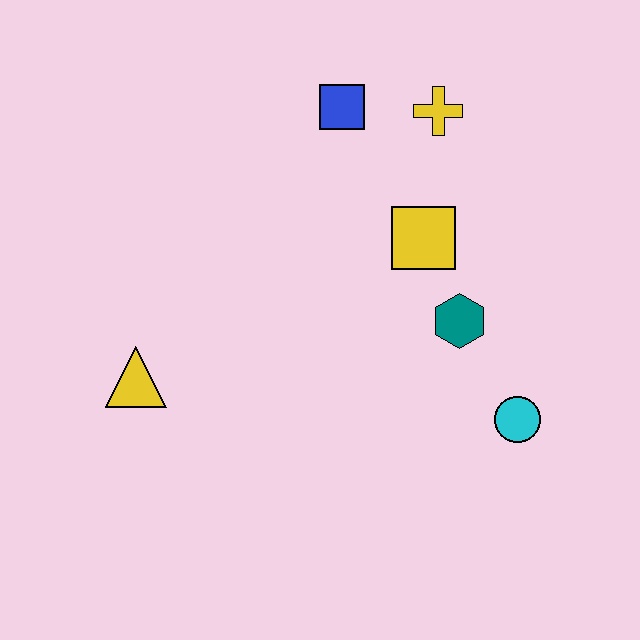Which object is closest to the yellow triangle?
The yellow square is closest to the yellow triangle.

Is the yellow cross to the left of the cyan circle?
Yes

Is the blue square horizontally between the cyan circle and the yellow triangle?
Yes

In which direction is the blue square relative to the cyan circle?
The blue square is above the cyan circle.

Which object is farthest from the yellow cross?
The yellow triangle is farthest from the yellow cross.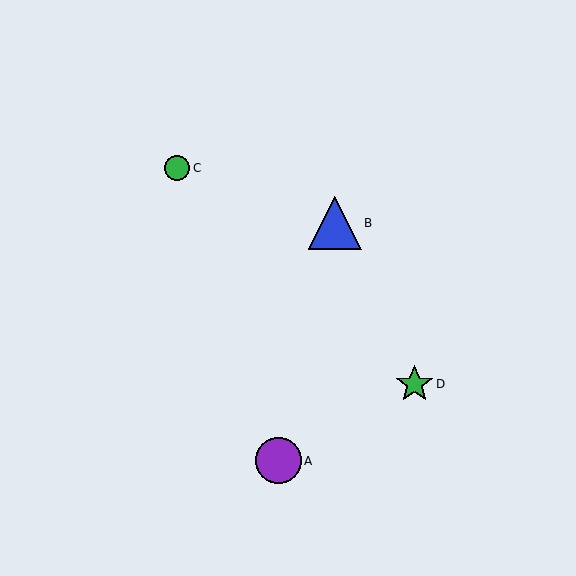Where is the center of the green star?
The center of the green star is at (414, 384).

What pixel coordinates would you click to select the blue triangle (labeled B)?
Click at (335, 223) to select the blue triangle B.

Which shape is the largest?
The blue triangle (labeled B) is the largest.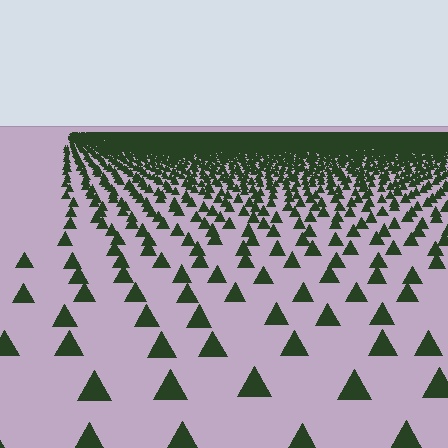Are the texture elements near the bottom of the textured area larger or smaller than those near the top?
Larger. Near the bottom, elements are closer to the viewer and appear at a bigger on-screen size.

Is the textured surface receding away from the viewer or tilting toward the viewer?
The surface is receding away from the viewer. Texture elements get smaller and denser toward the top.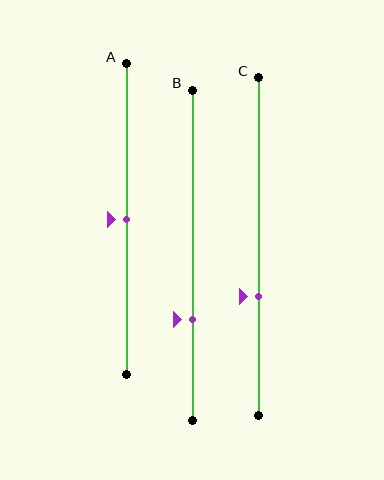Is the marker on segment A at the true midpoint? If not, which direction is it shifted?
Yes, the marker on segment A is at the true midpoint.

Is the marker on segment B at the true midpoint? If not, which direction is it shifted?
No, the marker on segment B is shifted downward by about 20% of the segment length.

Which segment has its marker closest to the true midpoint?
Segment A has its marker closest to the true midpoint.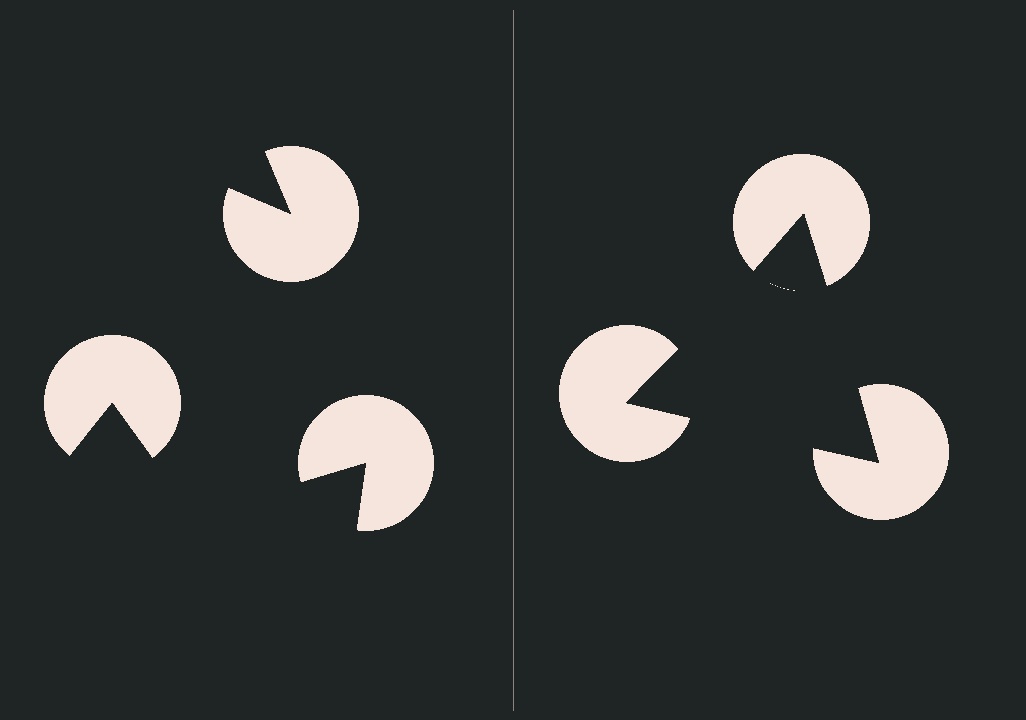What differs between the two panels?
The pac-man discs are positioned identically on both sides; only the wedge orientations differ. On the right they align to a triangle; on the left they are misaligned.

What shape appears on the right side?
An illusory triangle.